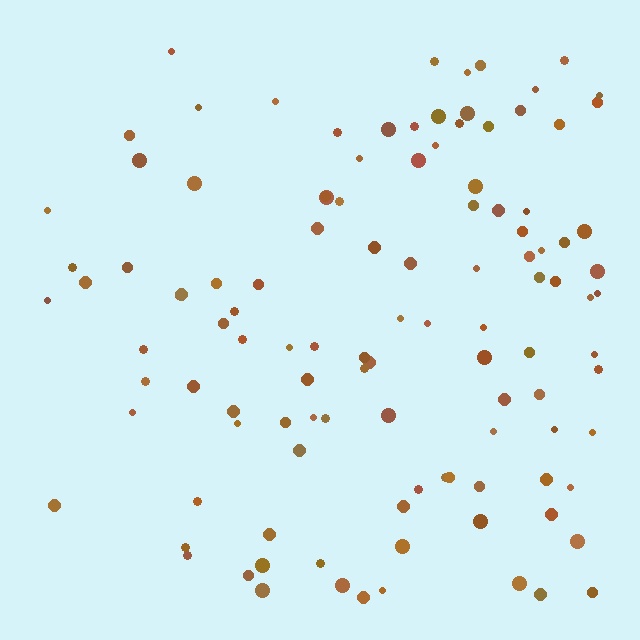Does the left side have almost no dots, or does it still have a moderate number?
Still a moderate number, just noticeably fewer than the right.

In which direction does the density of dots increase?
From left to right, with the right side densest.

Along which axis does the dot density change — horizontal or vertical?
Horizontal.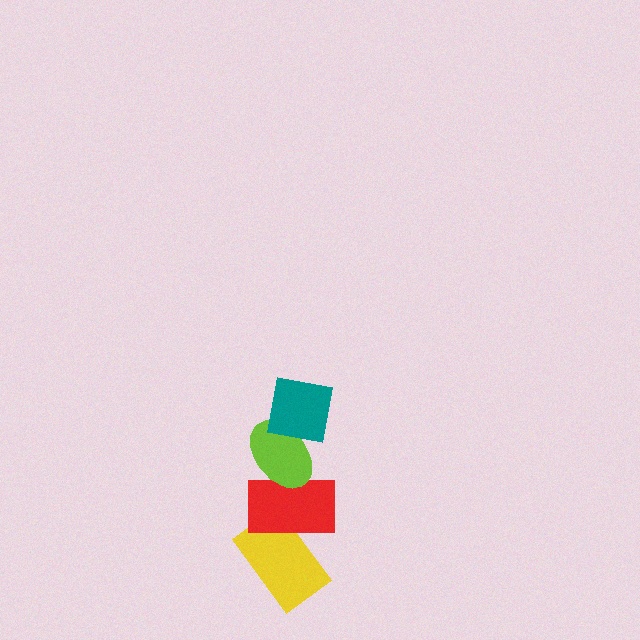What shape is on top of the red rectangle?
The lime ellipse is on top of the red rectangle.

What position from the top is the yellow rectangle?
The yellow rectangle is 4th from the top.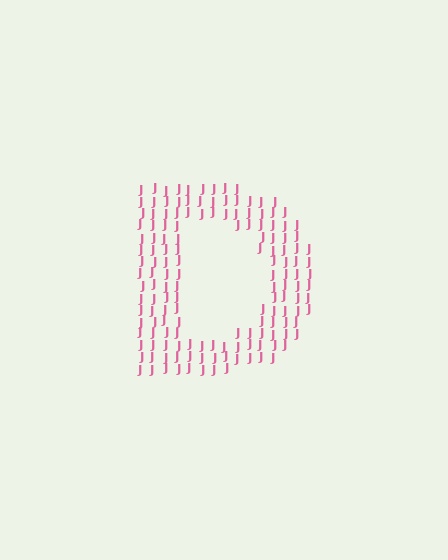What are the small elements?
The small elements are letter J's.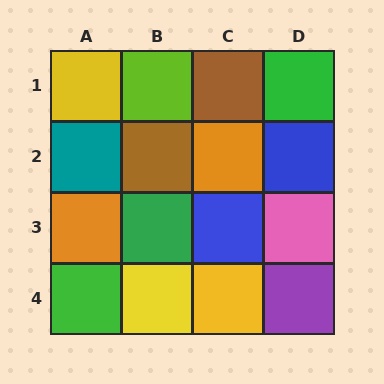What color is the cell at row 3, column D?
Pink.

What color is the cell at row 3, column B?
Green.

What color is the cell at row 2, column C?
Orange.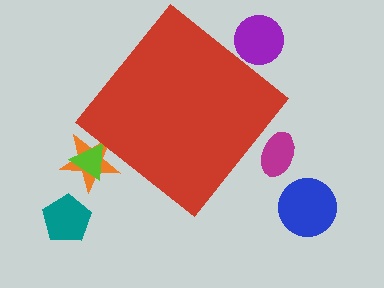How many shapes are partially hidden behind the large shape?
4 shapes are partially hidden.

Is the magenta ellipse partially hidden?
Yes, the magenta ellipse is partially hidden behind the red diamond.